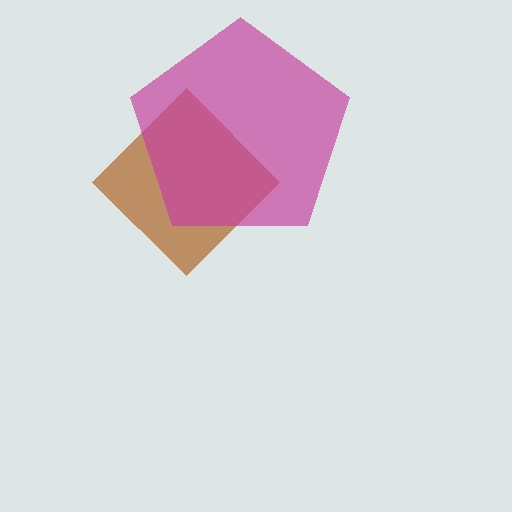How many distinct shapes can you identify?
There are 2 distinct shapes: a brown diamond, a magenta pentagon.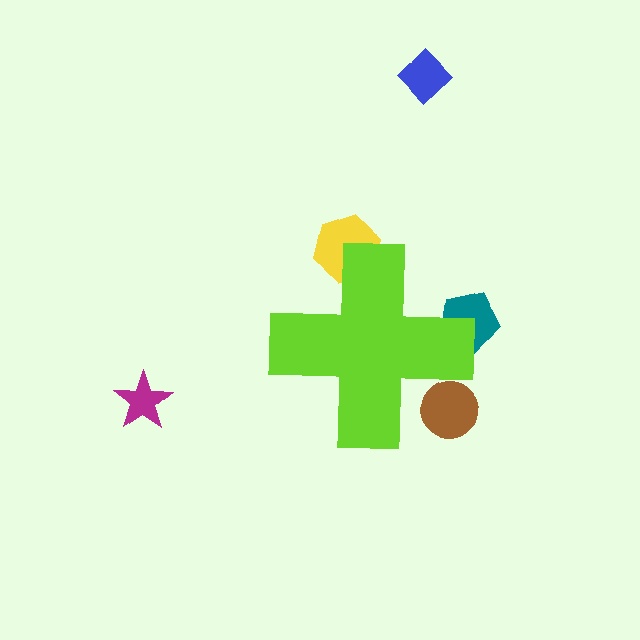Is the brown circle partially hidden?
Yes, the brown circle is partially hidden behind the lime cross.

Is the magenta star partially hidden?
No, the magenta star is fully visible.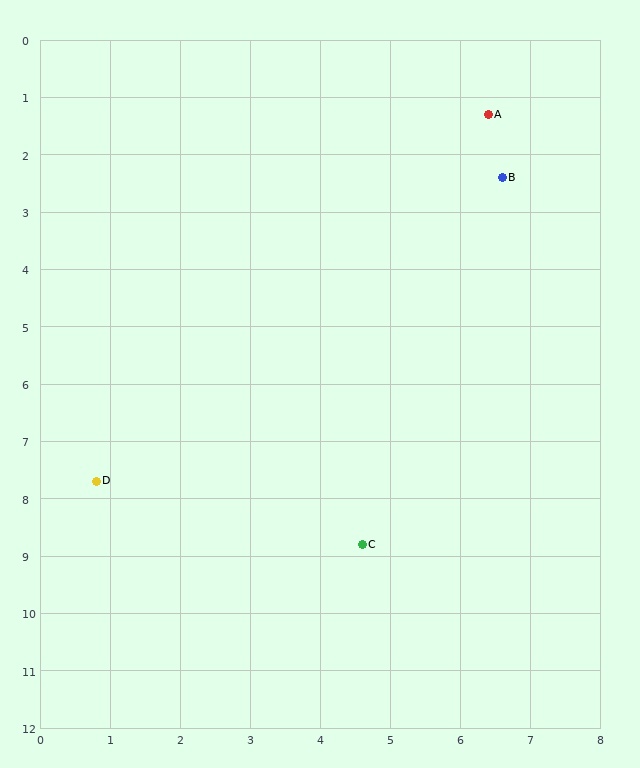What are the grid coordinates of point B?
Point B is at approximately (6.6, 2.4).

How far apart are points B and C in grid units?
Points B and C are about 6.7 grid units apart.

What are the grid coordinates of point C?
Point C is at approximately (4.6, 8.8).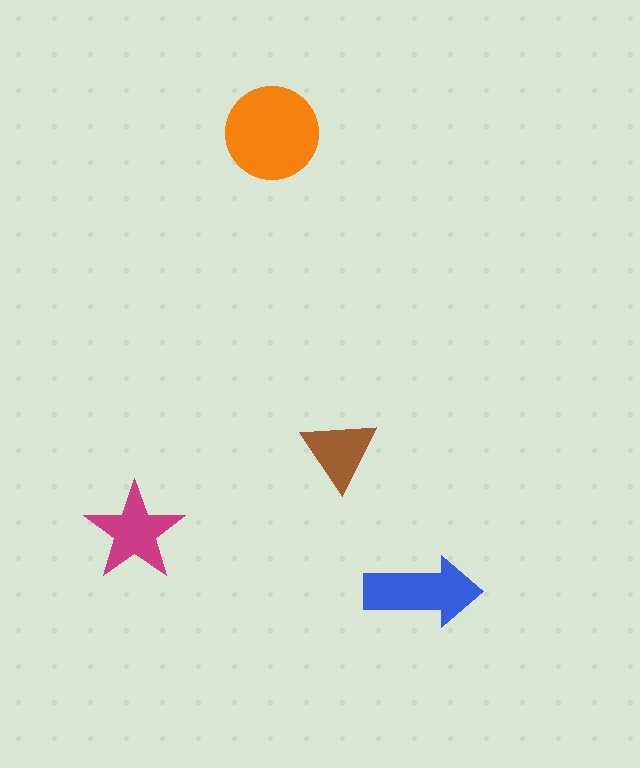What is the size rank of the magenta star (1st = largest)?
3rd.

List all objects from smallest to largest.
The brown triangle, the magenta star, the blue arrow, the orange circle.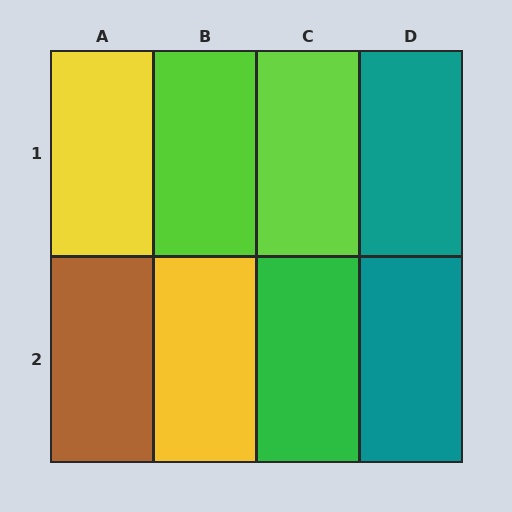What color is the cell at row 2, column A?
Brown.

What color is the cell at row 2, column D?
Teal.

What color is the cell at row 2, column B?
Yellow.